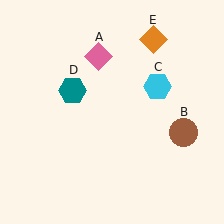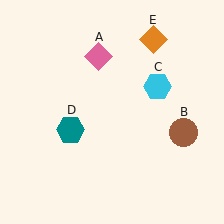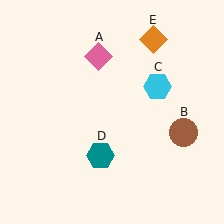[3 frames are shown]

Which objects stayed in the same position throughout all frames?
Pink diamond (object A) and brown circle (object B) and cyan hexagon (object C) and orange diamond (object E) remained stationary.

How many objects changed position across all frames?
1 object changed position: teal hexagon (object D).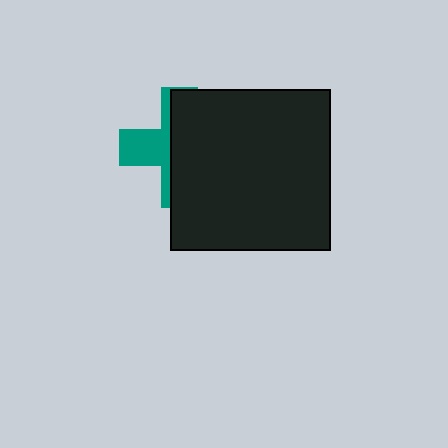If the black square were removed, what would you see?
You would see the complete teal cross.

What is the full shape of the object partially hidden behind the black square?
The partially hidden object is a teal cross.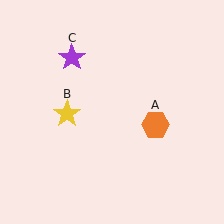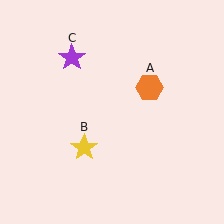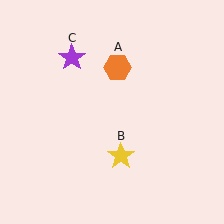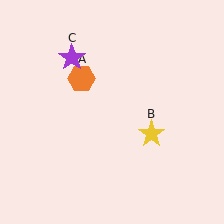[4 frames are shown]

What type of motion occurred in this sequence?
The orange hexagon (object A), yellow star (object B) rotated counterclockwise around the center of the scene.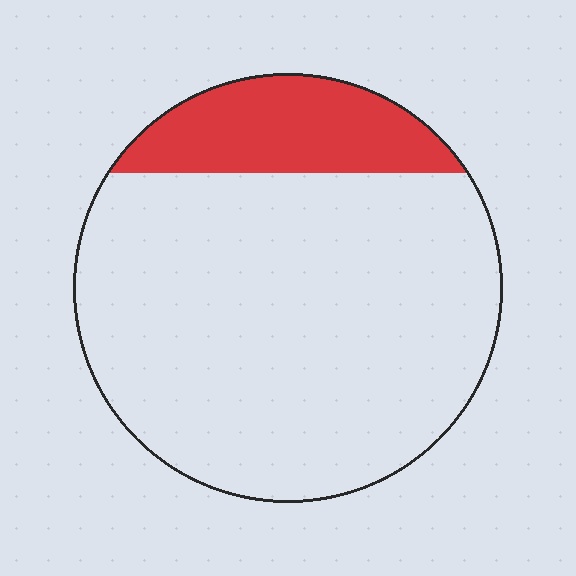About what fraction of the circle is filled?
About one sixth (1/6).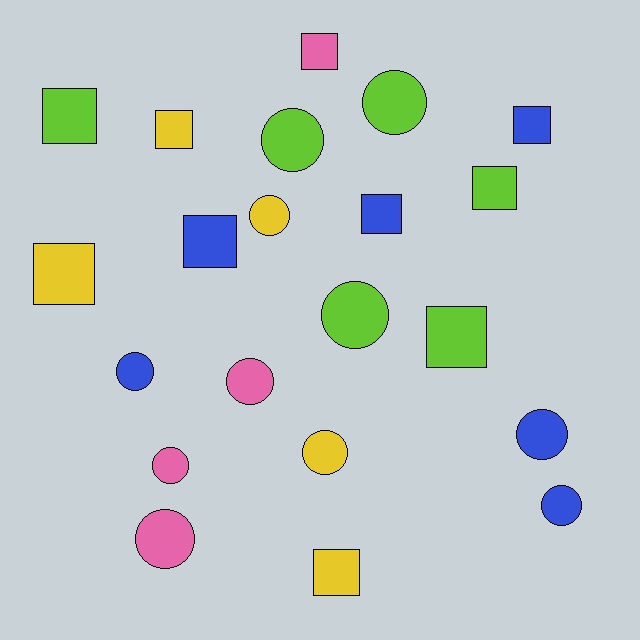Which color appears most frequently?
Lime, with 6 objects.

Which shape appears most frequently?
Circle, with 11 objects.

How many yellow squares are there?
There are 3 yellow squares.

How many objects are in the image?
There are 21 objects.